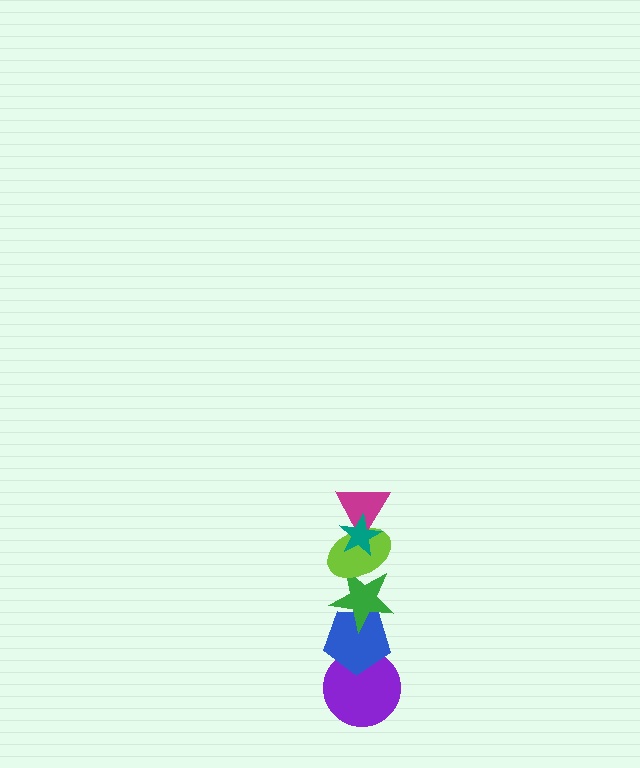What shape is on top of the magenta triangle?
The teal star is on top of the magenta triangle.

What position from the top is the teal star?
The teal star is 1st from the top.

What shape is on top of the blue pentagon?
The green star is on top of the blue pentagon.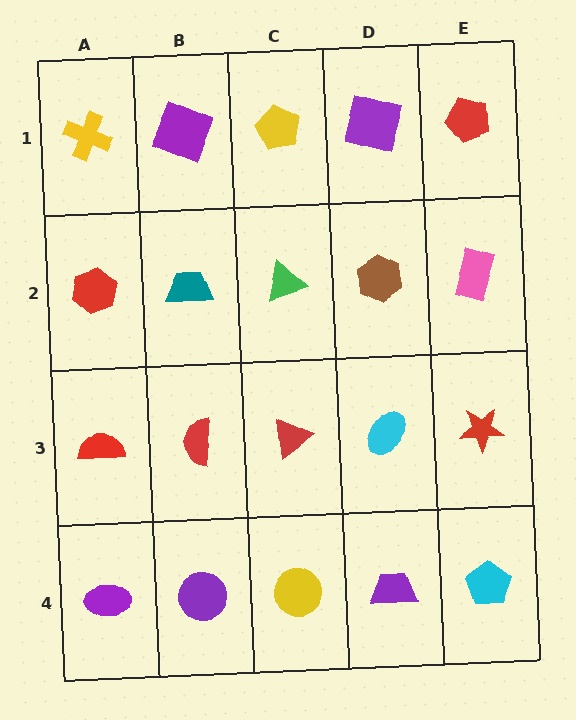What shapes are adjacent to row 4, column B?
A red semicircle (row 3, column B), a purple ellipse (row 4, column A), a yellow circle (row 4, column C).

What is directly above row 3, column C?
A green triangle.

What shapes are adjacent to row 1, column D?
A brown hexagon (row 2, column D), a yellow pentagon (row 1, column C), a red pentagon (row 1, column E).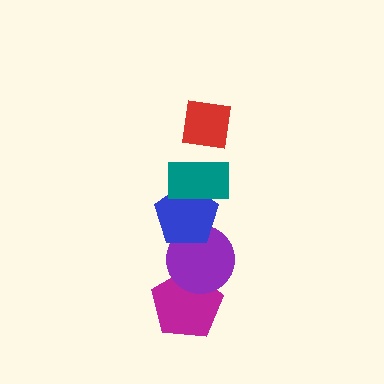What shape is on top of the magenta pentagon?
The purple circle is on top of the magenta pentagon.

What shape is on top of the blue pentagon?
The teal rectangle is on top of the blue pentagon.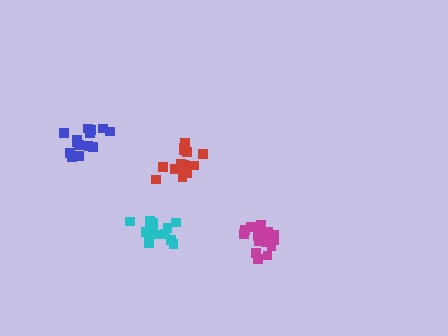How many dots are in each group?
Group 1: 15 dots, Group 2: 14 dots, Group 3: 15 dots, Group 4: 15 dots (59 total).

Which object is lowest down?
The magenta cluster is bottommost.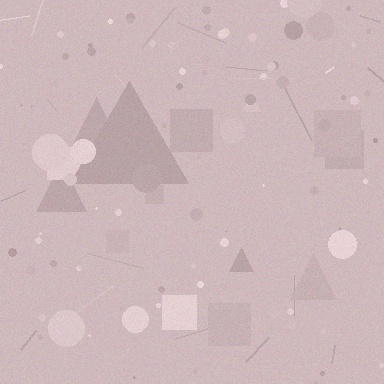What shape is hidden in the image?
A triangle is hidden in the image.